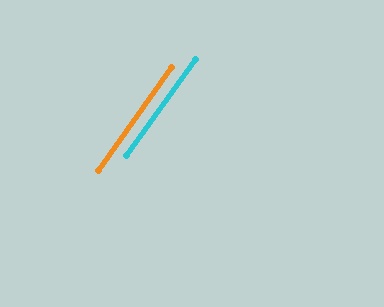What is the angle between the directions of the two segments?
Approximately 0 degrees.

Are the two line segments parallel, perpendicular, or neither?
Parallel — their directions differ by only 0.1°.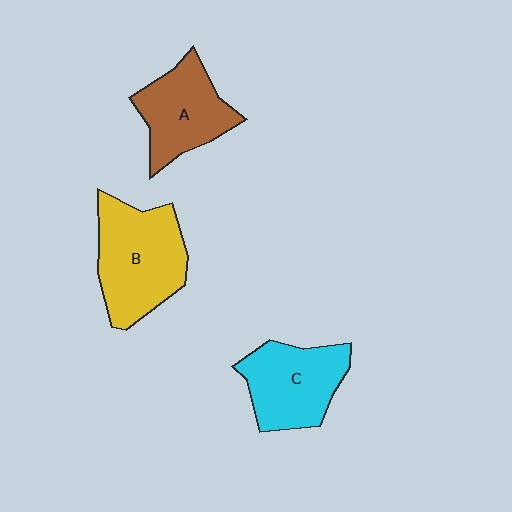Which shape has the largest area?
Shape B (yellow).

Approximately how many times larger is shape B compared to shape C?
Approximately 1.2 times.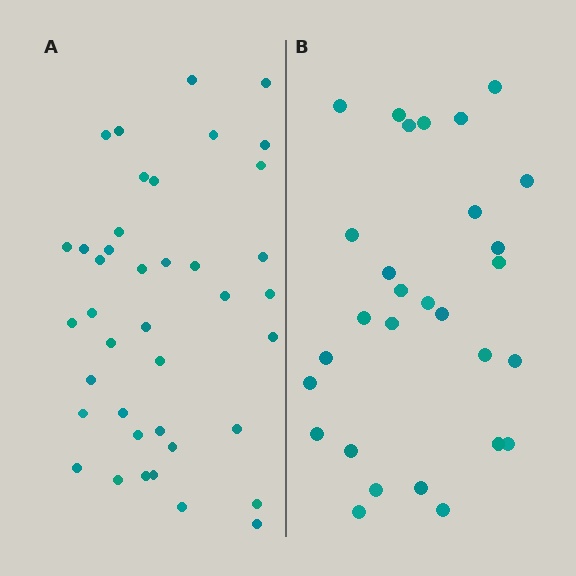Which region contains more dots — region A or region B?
Region A (the left region) has more dots.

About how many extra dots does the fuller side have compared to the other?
Region A has roughly 12 or so more dots than region B.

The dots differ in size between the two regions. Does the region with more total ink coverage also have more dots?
No. Region B has more total ink coverage because its dots are larger, but region A actually contains more individual dots. Total area can be misleading — the number of items is what matters here.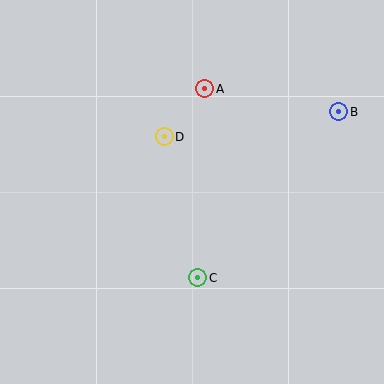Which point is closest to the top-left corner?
Point D is closest to the top-left corner.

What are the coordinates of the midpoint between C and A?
The midpoint between C and A is at (201, 183).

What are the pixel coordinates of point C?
Point C is at (198, 278).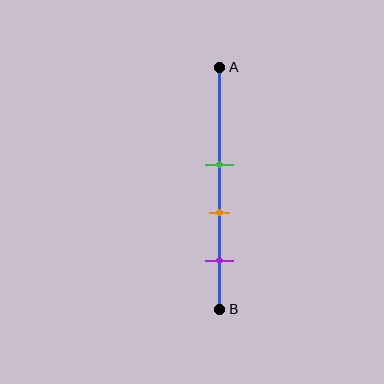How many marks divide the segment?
There are 3 marks dividing the segment.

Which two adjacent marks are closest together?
The green and orange marks are the closest adjacent pair.